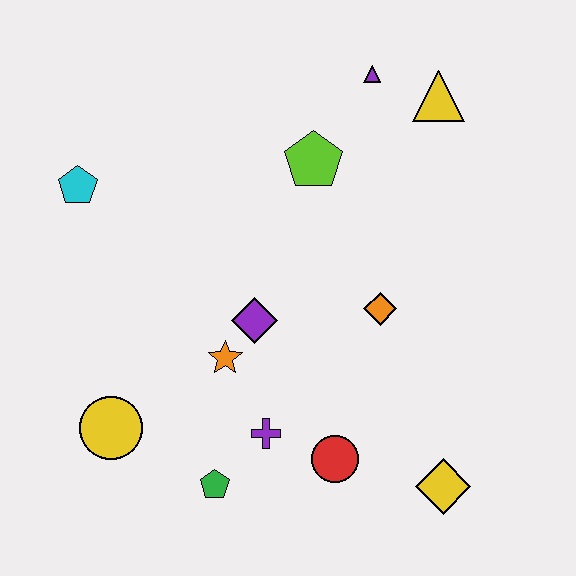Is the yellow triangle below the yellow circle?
No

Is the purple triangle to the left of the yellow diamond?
Yes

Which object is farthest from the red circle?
The purple triangle is farthest from the red circle.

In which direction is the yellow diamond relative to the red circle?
The yellow diamond is to the right of the red circle.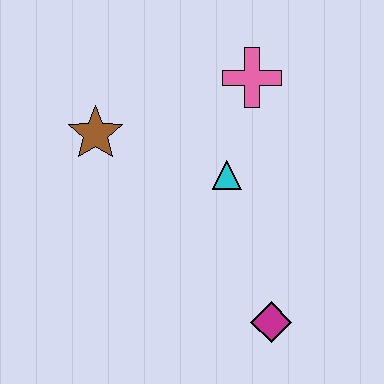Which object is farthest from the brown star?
The magenta diamond is farthest from the brown star.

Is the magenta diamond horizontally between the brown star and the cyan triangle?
No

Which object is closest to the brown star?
The cyan triangle is closest to the brown star.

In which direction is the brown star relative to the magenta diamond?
The brown star is above the magenta diamond.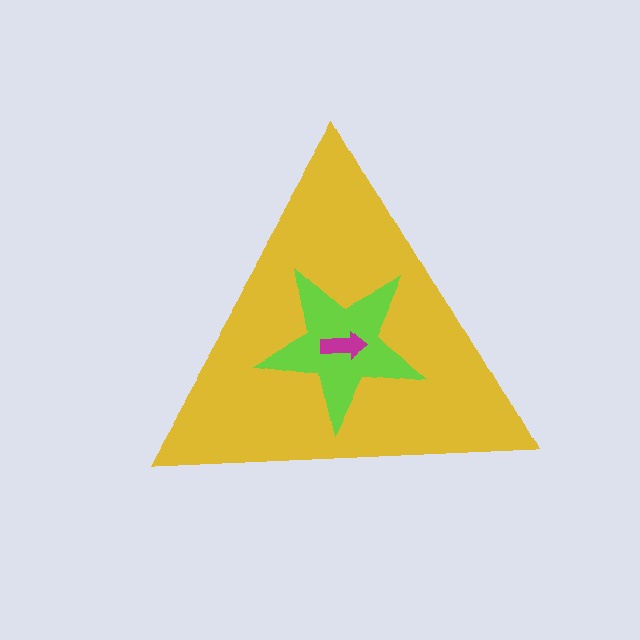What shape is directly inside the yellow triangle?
The lime star.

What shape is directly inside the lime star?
The magenta arrow.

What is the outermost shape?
The yellow triangle.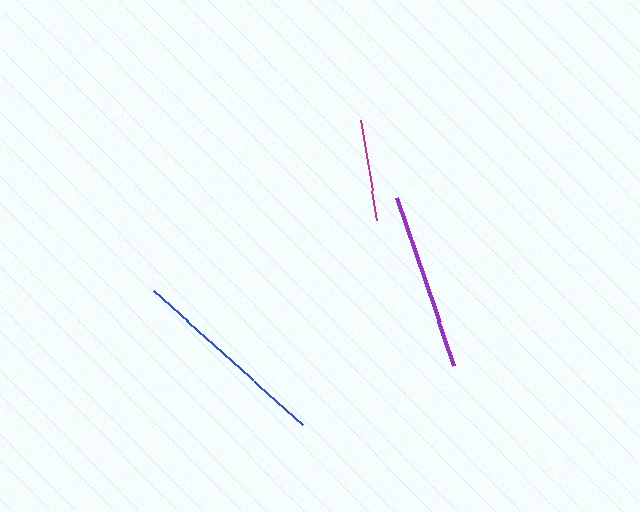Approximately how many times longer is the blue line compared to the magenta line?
The blue line is approximately 2.0 times the length of the magenta line.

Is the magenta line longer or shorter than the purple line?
The purple line is longer than the magenta line.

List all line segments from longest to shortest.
From longest to shortest: blue, purple, magenta.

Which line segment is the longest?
The blue line is the longest at approximately 200 pixels.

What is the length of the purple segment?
The purple segment is approximately 178 pixels long.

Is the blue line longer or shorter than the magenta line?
The blue line is longer than the magenta line.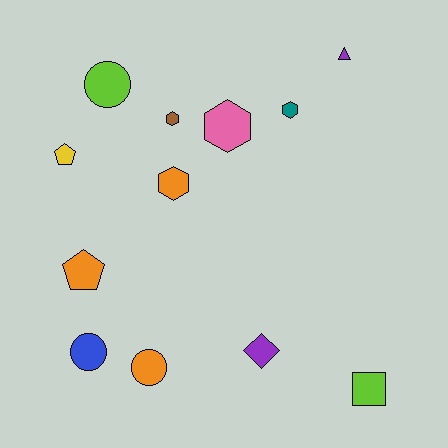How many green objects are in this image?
There are no green objects.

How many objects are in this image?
There are 12 objects.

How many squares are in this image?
There is 1 square.